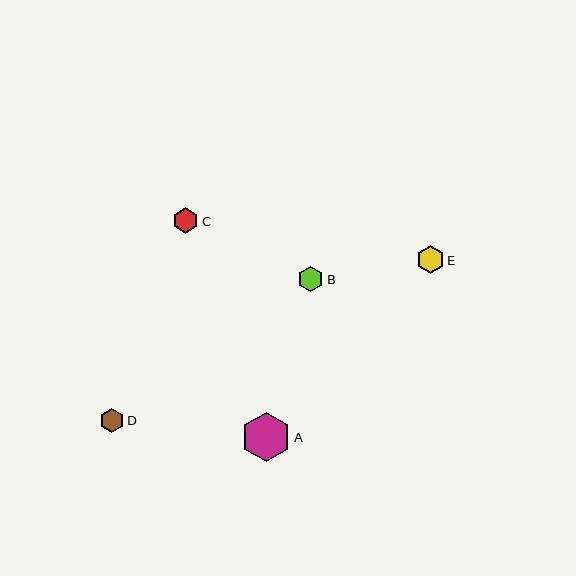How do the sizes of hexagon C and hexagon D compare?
Hexagon C and hexagon D are approximately the same size.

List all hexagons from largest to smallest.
From largest to smallest: A, E, B, C, D.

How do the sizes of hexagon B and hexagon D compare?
Hexagon B and hexagon D are approximately the same size.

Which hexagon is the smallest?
Hexagon D is the smallest with a size of approximately 24 pixels.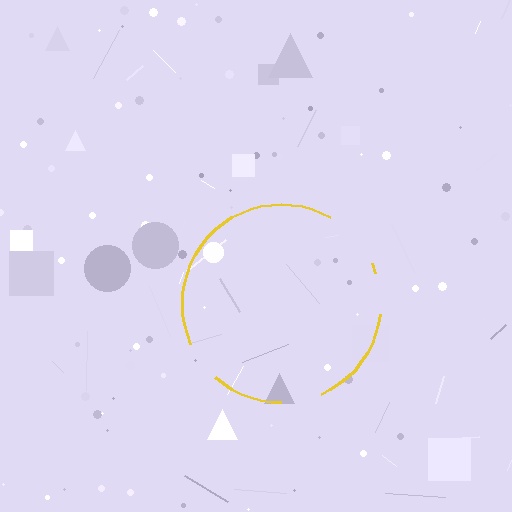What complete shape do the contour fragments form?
The contour fragments form a circle.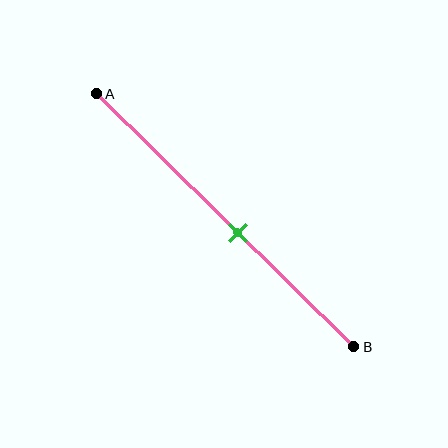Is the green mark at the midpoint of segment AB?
No, the mark is at about 55% from A, not at the 50% midpoint.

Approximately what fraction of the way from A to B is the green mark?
The green mark is approximately 55% of the way from A to B.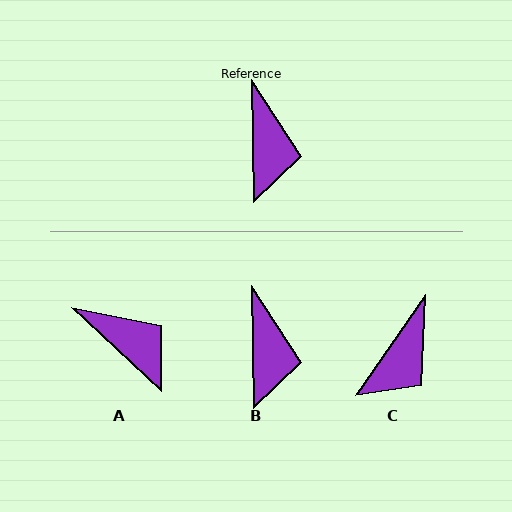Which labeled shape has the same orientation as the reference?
B.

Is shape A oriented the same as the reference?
No, it is off by about 46 degrees.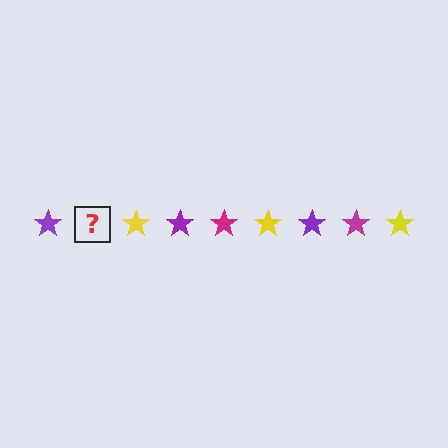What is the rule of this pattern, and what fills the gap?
The rule is that the pattern cycles through purple, magenta, yellow stars. The gap should be filled with a magenta star.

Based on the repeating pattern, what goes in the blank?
The blank should be a magenta star.